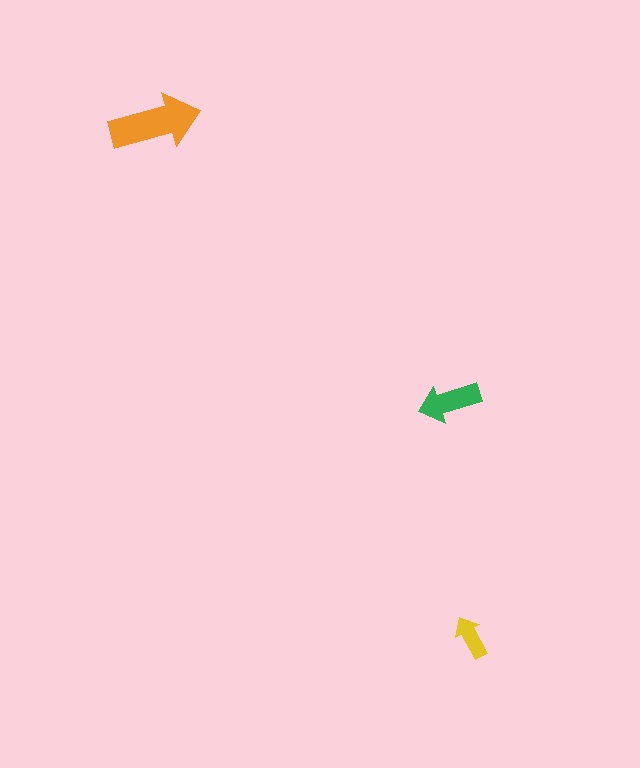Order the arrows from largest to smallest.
the orange one, the green one, the yellow one.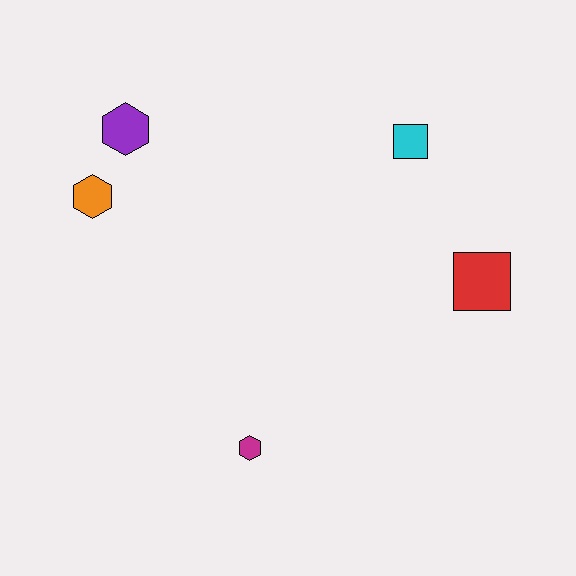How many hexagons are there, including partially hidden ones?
There are 3 hexagons.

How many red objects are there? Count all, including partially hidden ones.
There is 1 red object.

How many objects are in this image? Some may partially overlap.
There are 5 objects.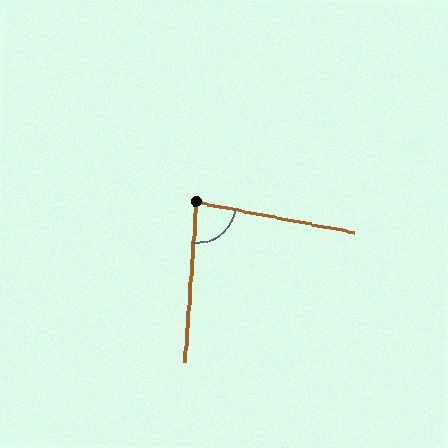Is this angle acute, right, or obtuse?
It is acute.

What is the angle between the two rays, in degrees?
Approximately 83 degrees.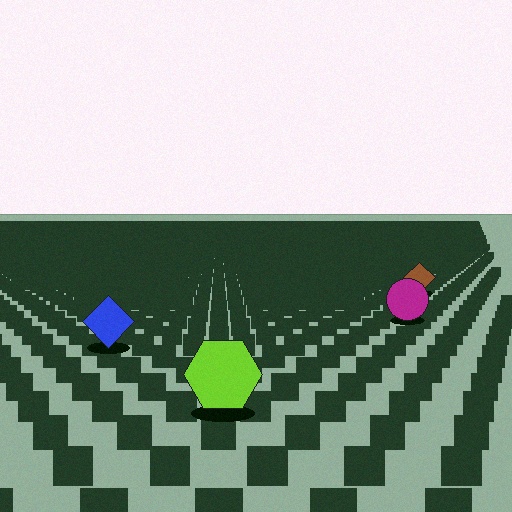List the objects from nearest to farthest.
From nearest to farthest: the lime hexagon, the blue diamond, the magenta circle, the brown diamond.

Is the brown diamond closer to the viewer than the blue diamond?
No. The blue diamond is closer — you can tell from the texture gradient: the ground texture is coarser near it.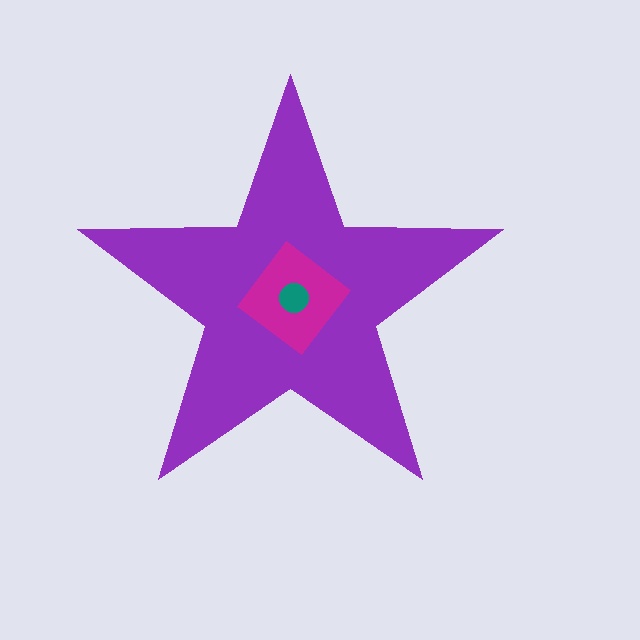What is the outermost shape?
The purple star.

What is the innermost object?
The teal circle.